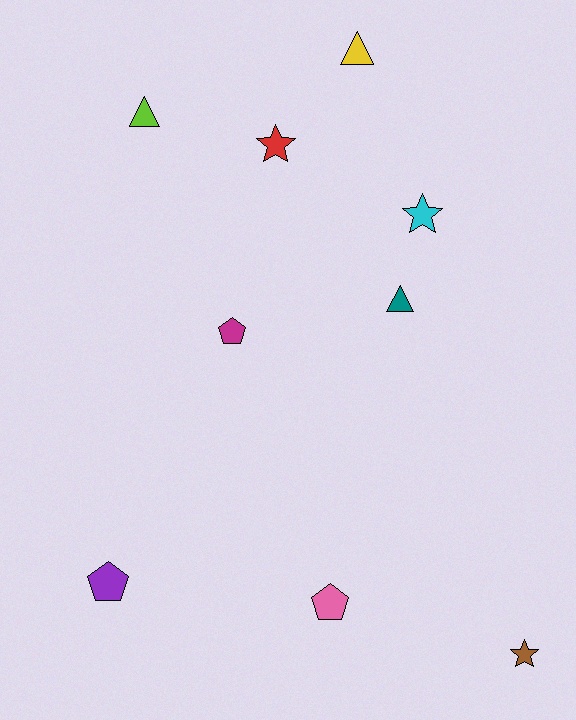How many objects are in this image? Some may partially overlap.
There are 9 objects.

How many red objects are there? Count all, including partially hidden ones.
There is 1 red object.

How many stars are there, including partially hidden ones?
There are 3 stars.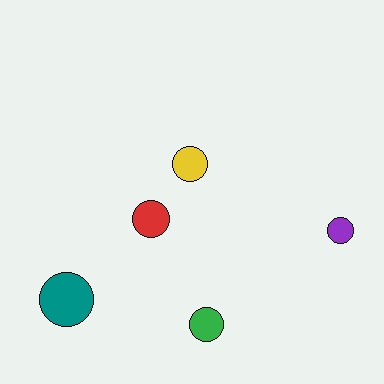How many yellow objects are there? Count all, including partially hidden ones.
There is 1 yellow object.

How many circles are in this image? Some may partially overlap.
There are 5 circles.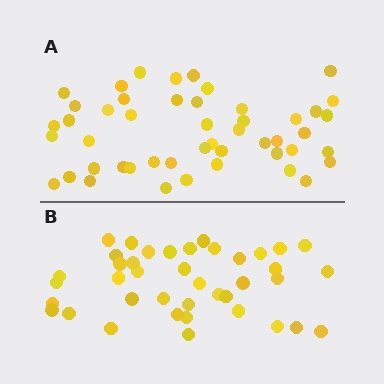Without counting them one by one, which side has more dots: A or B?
Region A (the top region) has more dots.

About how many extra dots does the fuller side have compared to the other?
Region A has roughly 8 or so more dots than region B.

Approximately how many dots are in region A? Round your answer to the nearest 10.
About 50 dots. (The exact count is 48, which rounds to 50.)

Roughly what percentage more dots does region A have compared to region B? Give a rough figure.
About 20% more.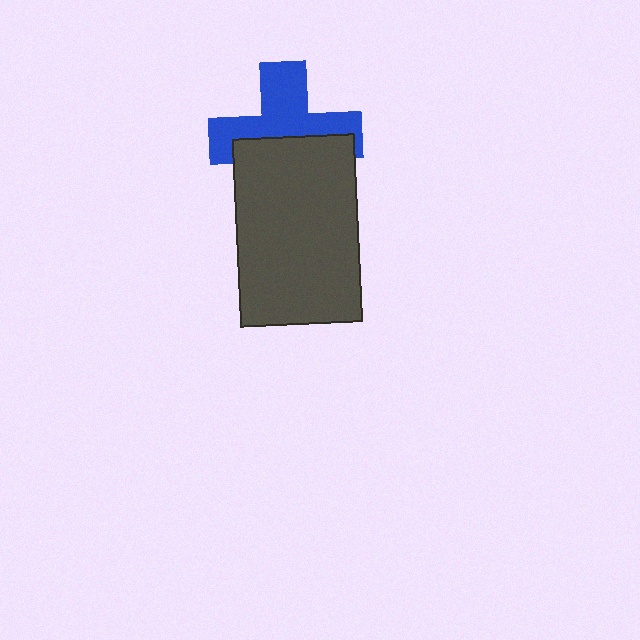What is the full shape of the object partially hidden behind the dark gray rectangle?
The partially hidden object is a blue cross.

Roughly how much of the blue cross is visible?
About half of it is visible (roughly 55%).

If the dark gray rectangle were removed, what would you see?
You would see the complete blue cross.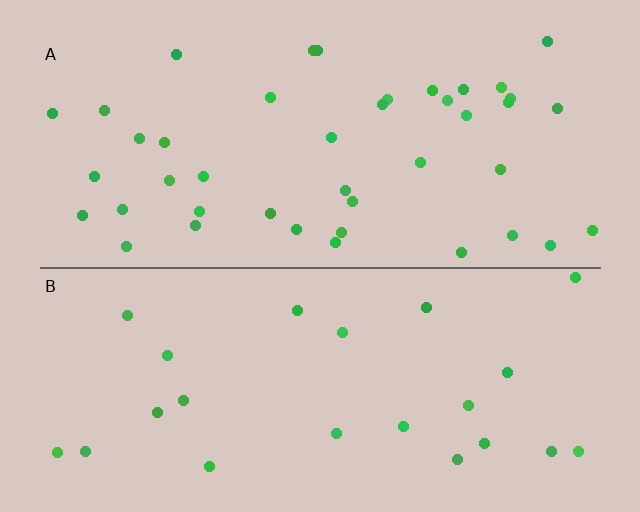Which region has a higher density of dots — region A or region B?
A (the top).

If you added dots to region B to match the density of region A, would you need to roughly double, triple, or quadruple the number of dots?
Approximately double.